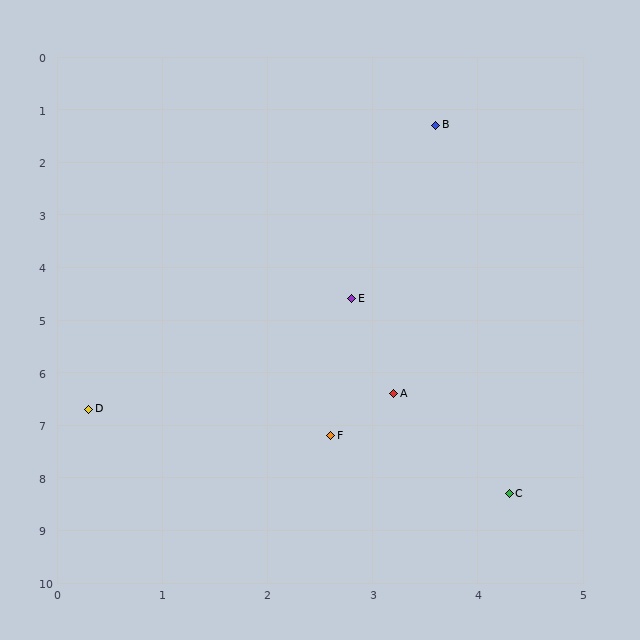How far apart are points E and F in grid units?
Points E and F are about 2.6 grid units apart.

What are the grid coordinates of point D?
Point D is at approximately (0.3, 6.7).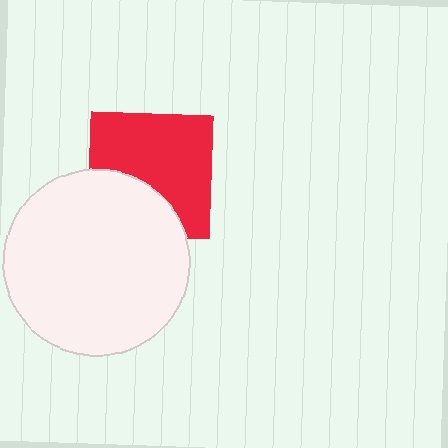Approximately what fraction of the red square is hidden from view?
Roughly 34% of the red square is hidden behind the white circle.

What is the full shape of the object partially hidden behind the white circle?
The partially hidden object is a red square.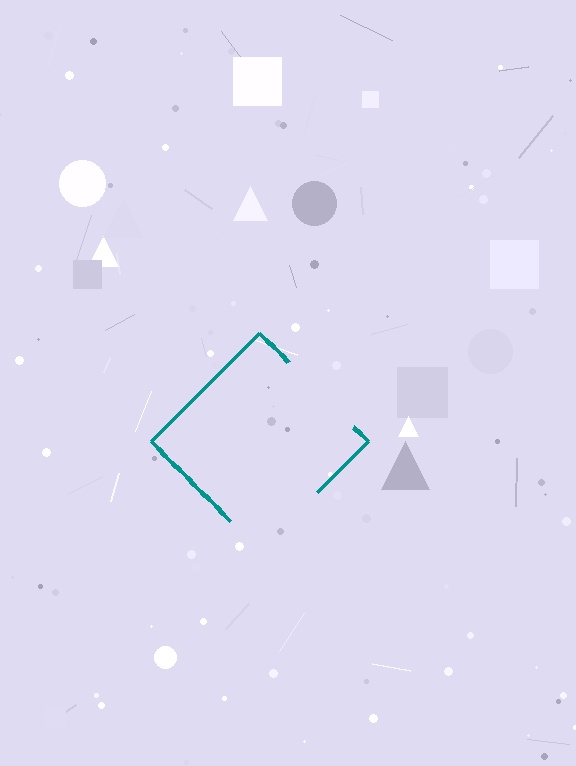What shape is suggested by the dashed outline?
The dashed outline suggests a diamond.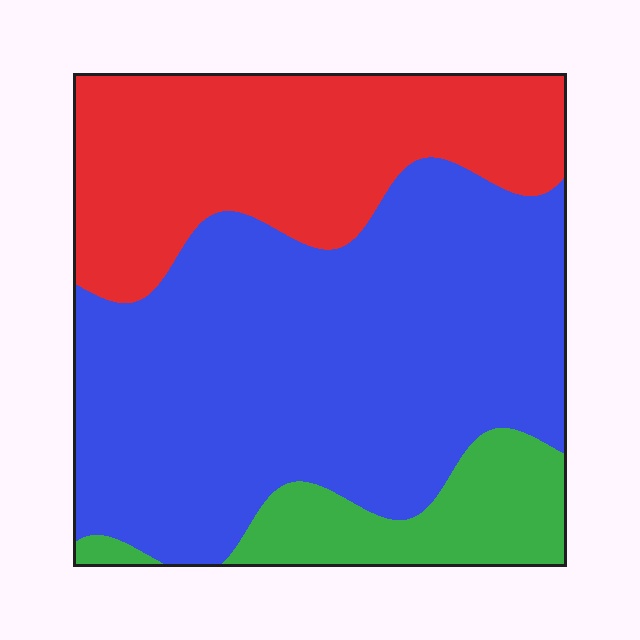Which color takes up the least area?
Green, at roughly 15%.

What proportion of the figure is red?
Red covers about 30% of the figure.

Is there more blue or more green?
Blue.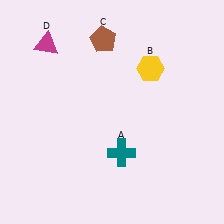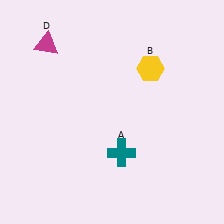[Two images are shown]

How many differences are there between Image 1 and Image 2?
There is 1 difference between the two images.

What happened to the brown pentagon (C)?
The brown pentagon (C) was removed in Image 2. It was in the top-left area of Image 1.